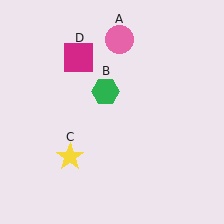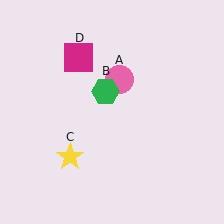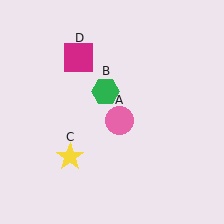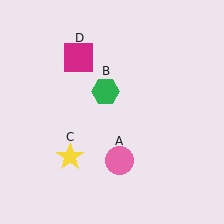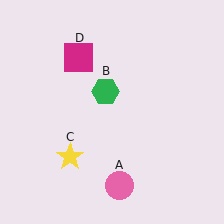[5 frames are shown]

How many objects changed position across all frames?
1 object changed position: pink circle (object A).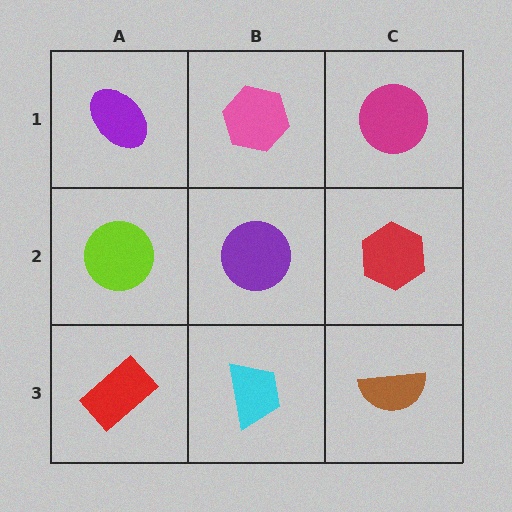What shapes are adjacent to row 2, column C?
A magenta circle (row 1, column C), a brown semicircle (row 3, column C), a purple circle (row 2, column B).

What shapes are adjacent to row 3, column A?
A lime circle (row 2, column A), a cyan trapezoid (row 3, column B).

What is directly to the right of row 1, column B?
A magenta circle.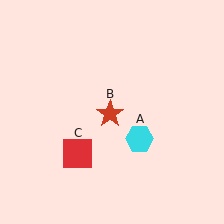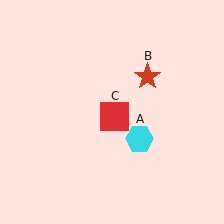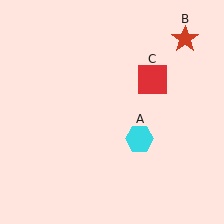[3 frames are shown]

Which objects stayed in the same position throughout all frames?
Cyan hexagon (object A) remained stationary.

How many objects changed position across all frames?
2 objects changed position: red star (object B), red square (object C).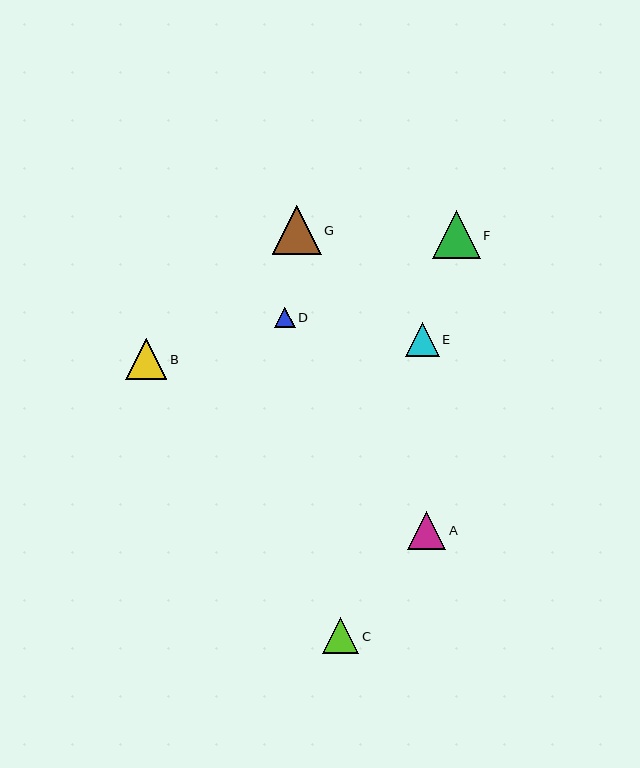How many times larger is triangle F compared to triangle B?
Triangle F is approximately 1.2 times the size of triangle B.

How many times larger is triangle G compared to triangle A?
Triangle G is approximately 1.3 times the size of triangle A.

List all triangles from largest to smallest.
From largest to smallest: G, F, B, A, C, E, D.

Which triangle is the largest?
Triangle G is the largest with a size of approximately 49 pixels.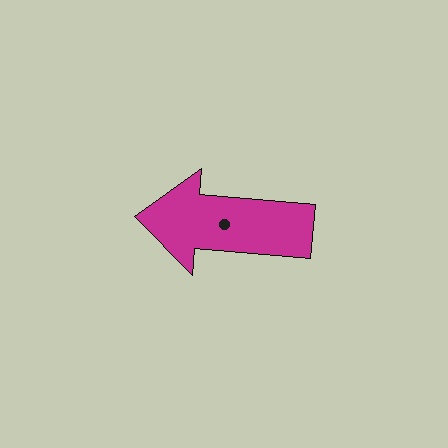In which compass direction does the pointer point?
West.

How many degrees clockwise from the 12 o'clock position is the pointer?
Approximately 275 degrees.